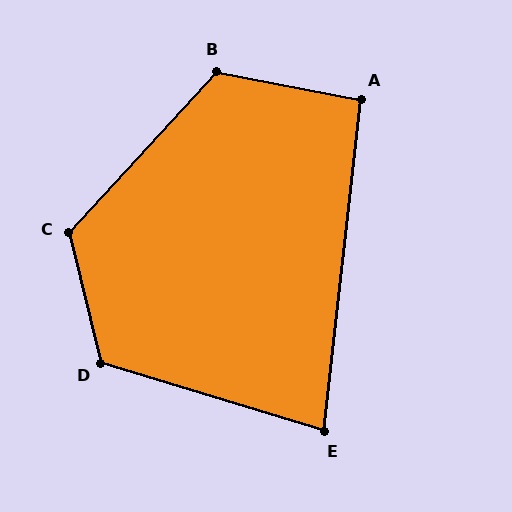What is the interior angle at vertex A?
Approximately 95 degrees (approximately right).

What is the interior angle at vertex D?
Approximately 121 degrees (obtuse).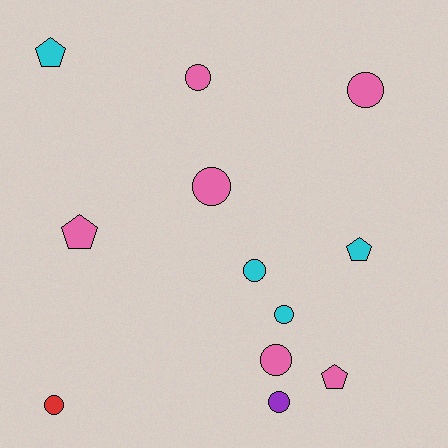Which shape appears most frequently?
Circle, with 8 objects.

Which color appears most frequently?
Pink, with 6 objects.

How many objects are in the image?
There are 12 objects.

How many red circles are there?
There is 1 red circle.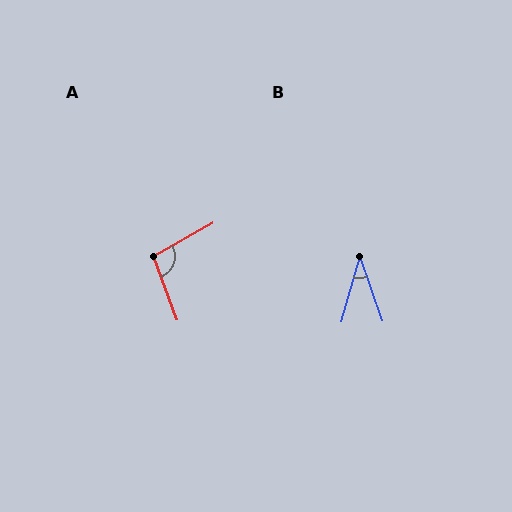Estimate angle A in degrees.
Approximately 99 degrees.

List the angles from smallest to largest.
B (35°), A (99°).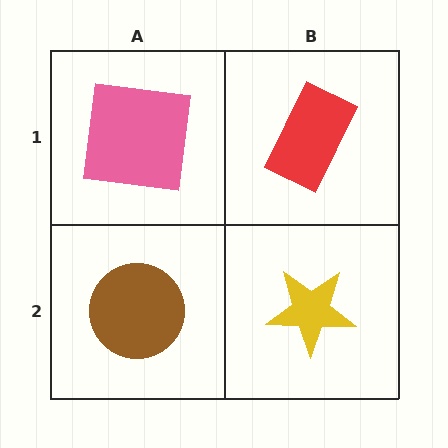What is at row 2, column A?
A brown circle.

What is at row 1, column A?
A pink square.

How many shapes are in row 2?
2 shapes.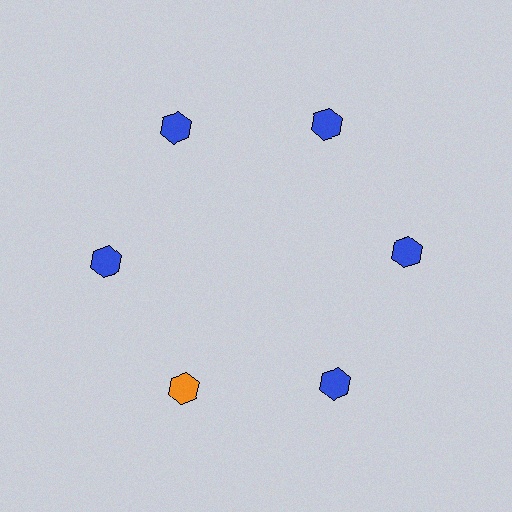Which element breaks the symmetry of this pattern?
The orange hexagon at roughly the 7 o'clock position breaks the symmetry. All other shapes are blue hexagons.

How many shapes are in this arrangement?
There are 6 shapes arranged in a ring pattern.